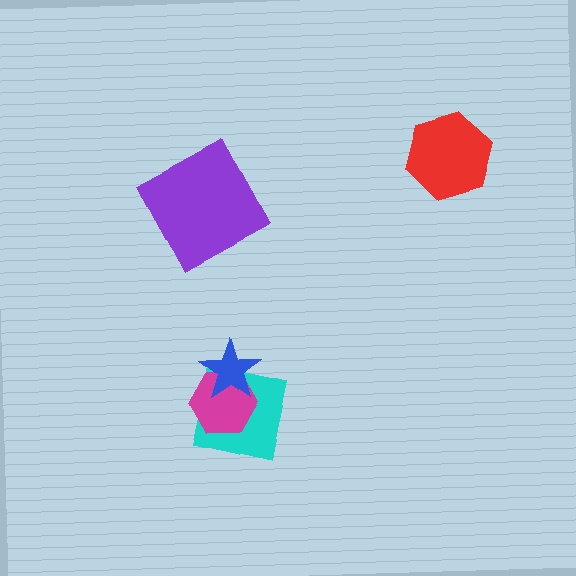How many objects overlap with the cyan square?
2 objects overlap with the cyan square.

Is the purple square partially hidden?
No, no other shape covers it.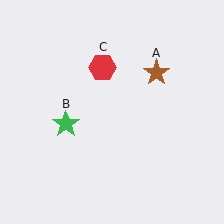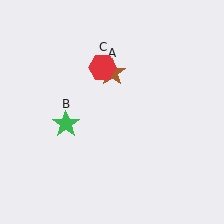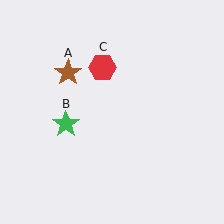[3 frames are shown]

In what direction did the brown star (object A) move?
The brown star (object A) moved left.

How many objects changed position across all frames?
1 object changed position: brown star (object A).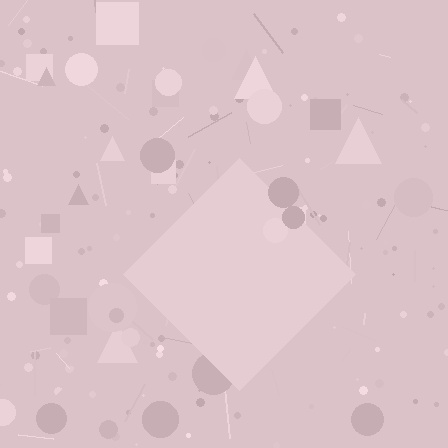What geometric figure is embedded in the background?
A diamond is embedded in the background.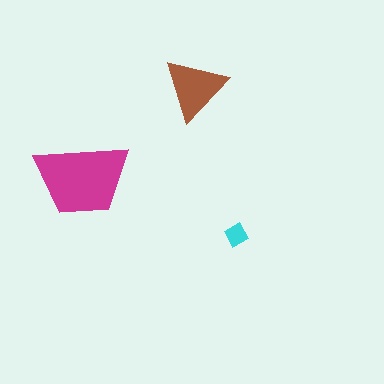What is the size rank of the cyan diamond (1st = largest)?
3rd.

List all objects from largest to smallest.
The magenta trapezoid, the brown triangle, the cyan diamond.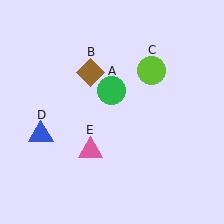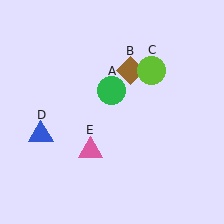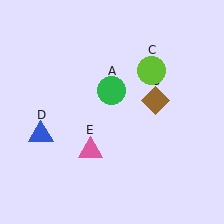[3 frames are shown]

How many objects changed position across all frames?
1 object changed position: brown diamond (object B).